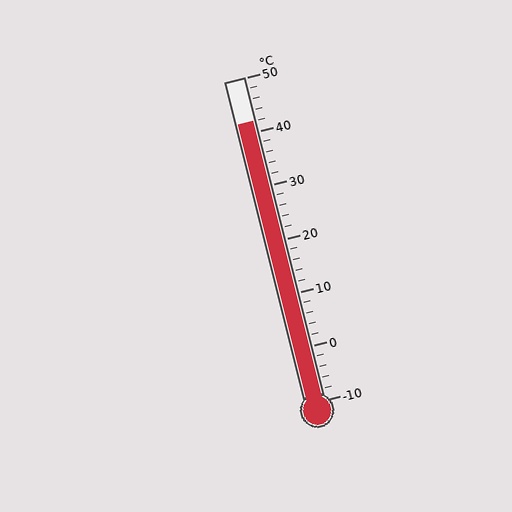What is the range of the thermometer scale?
The thermometer scale ranges from -10°C to 50°C.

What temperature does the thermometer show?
The thermometer shows approximately 42°C.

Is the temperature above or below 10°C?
The temperature is above 10°C.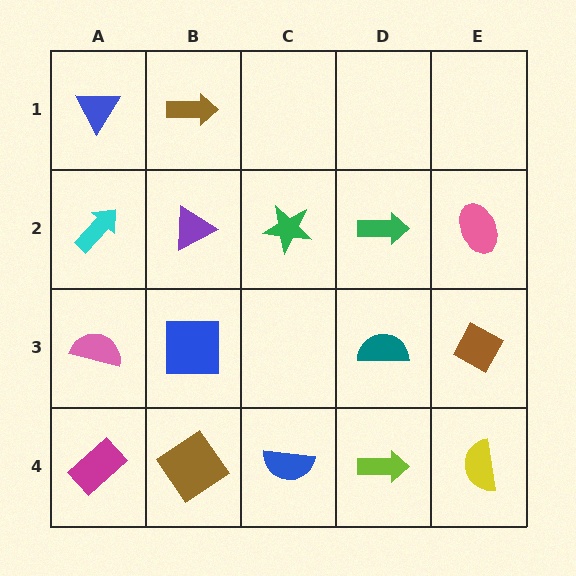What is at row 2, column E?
A pink ellipse.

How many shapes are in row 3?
4 shapes.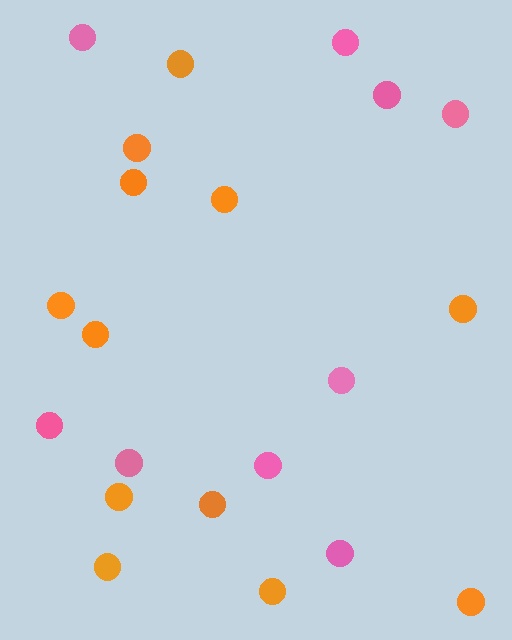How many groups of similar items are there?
There are 2 groups: one group of pink circles (9) and one group of orange circles (12).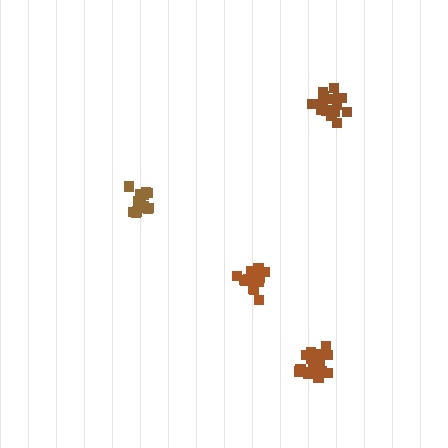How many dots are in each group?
Group 1: 17 dots, Group 2: 17 dots, Group 3: 15 dots, Group 4: 19 dots (68 total).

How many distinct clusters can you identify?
There are 4 distinct clusters.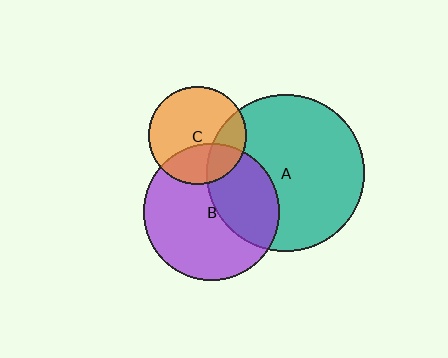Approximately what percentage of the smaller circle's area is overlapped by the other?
Approximately 30%.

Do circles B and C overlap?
Yes.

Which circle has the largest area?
Circle A (teal).